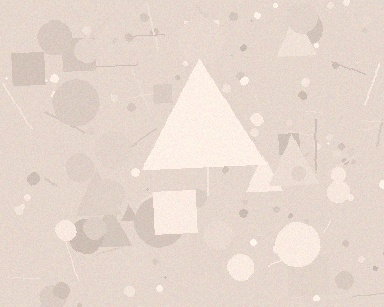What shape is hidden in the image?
A triangle is hidden in the image.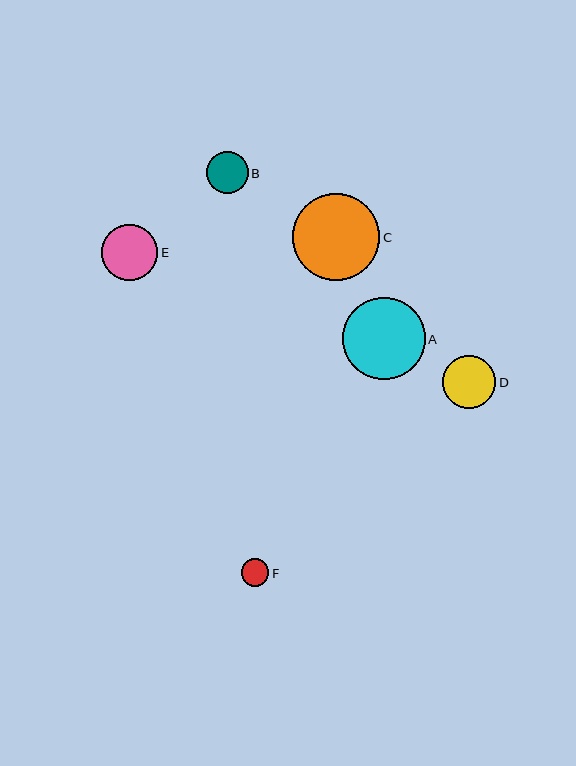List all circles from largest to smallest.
From largest to smallest: C, A, E, D, B, F.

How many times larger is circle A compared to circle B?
Circle A is approximately 2.0 times the size of circle B.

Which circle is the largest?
Circle C is the largest with a size of approximately 87 pixels.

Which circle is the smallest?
Circle F is the smallest with a size of approximately 27 pixels.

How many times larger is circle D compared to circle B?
Circle D is approximately 1.3 times the size of circle B.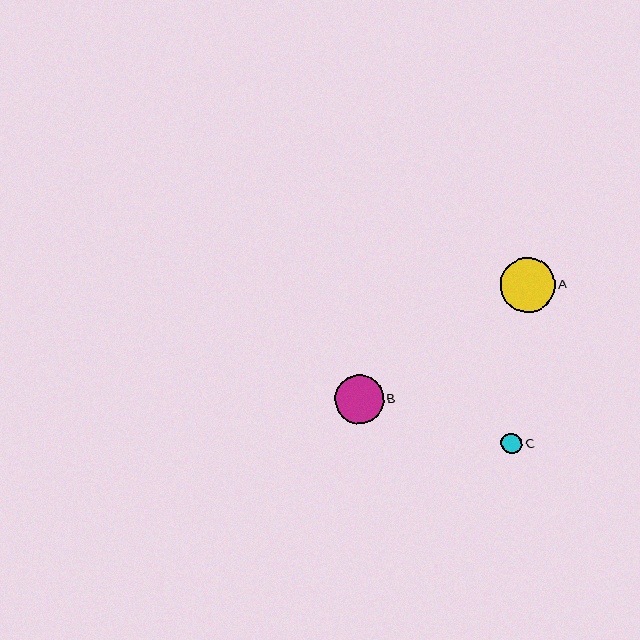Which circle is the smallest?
Circle C is the smallest with a size of approximately 21 pixels.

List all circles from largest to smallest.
From largest to smallest: A, B, C.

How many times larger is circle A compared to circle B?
Circle A is approximately 1.1 times the size of circle B.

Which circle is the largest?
Circle A is the largest with a size of approximately 55 pixels.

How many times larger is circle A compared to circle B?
Circle A is approximately 1.1 times the size of circle B.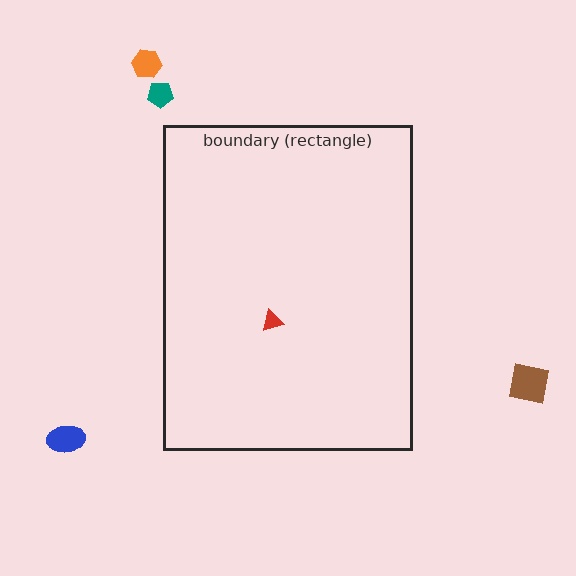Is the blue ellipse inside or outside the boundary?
Outside.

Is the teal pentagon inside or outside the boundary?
Outside.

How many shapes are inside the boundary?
1 inside, 4 outside.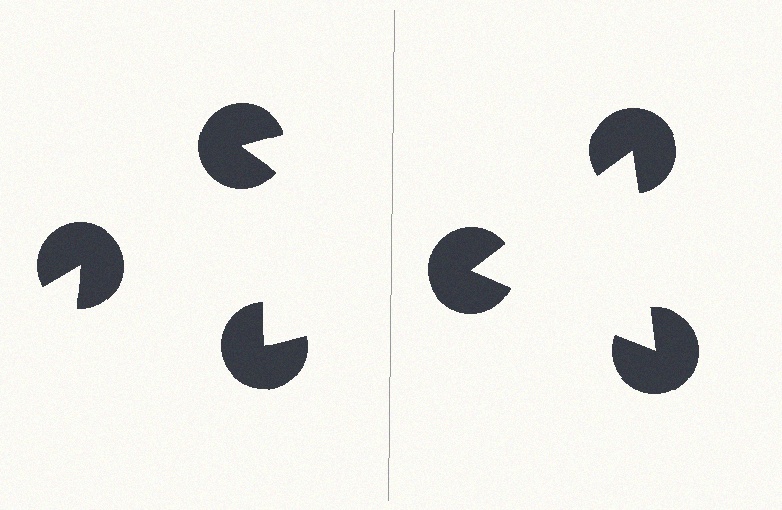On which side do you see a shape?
An illusory triangle appears on the right side. On the left side the wedge cuts are rotated, so no coherent shape forms.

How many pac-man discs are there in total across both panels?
6 — 3 on each side.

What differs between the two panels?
The pac-man discs are positioned identically on both sides; only the wedge orientations differ. On the right they align to a triangle; on the left they are misaligned.